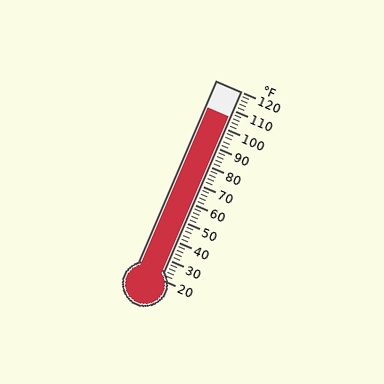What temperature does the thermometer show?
The thermometer shows approximately 106°F.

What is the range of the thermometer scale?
The thermometer scale ranges from 20°F to 120°F.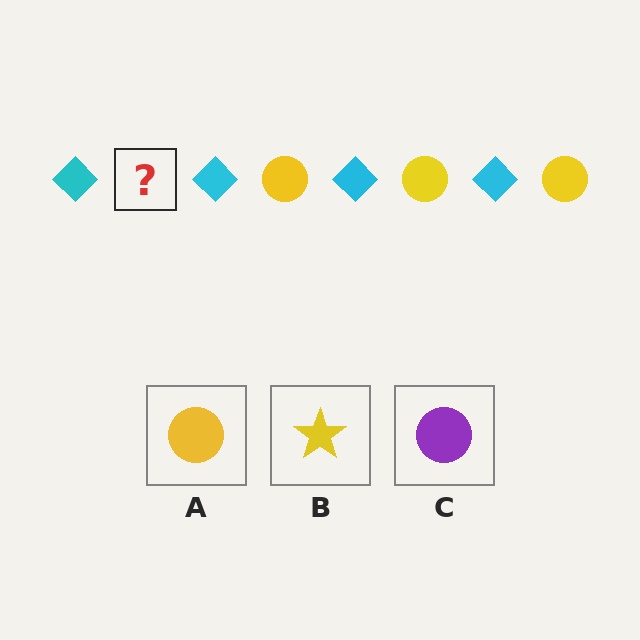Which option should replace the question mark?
Option A.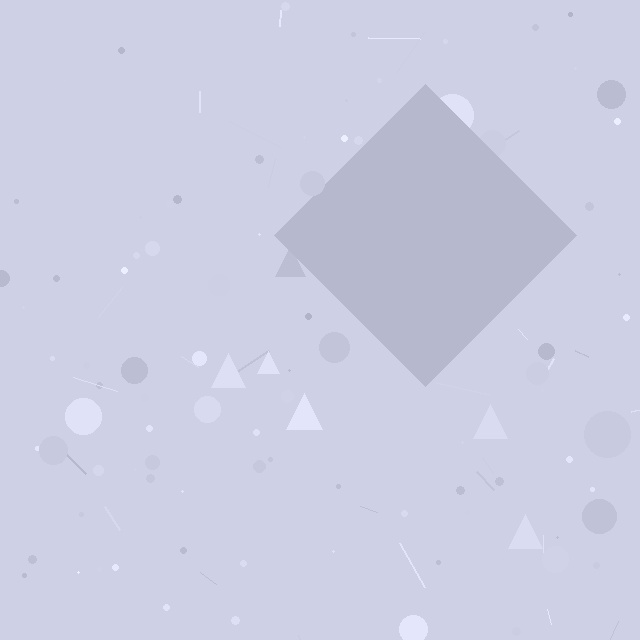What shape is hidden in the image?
A diamond is hidden in the image.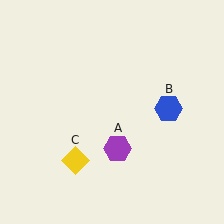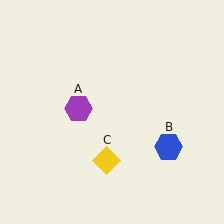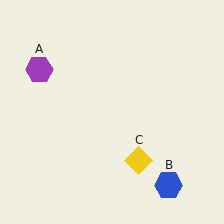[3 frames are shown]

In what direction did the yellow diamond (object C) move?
The yellow diamond (object C) moved right.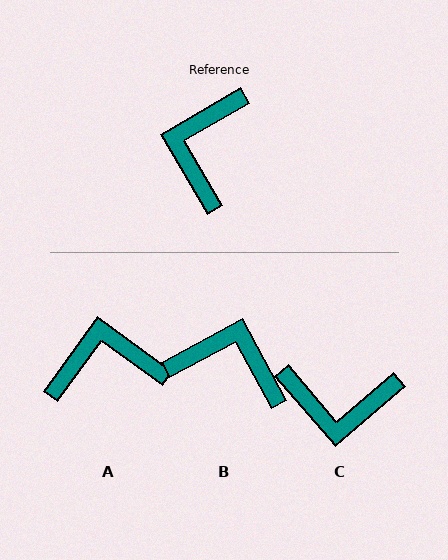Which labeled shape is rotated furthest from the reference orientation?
C, about 100 degrees away.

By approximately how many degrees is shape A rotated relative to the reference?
Approximately 66 degrees clockwise.